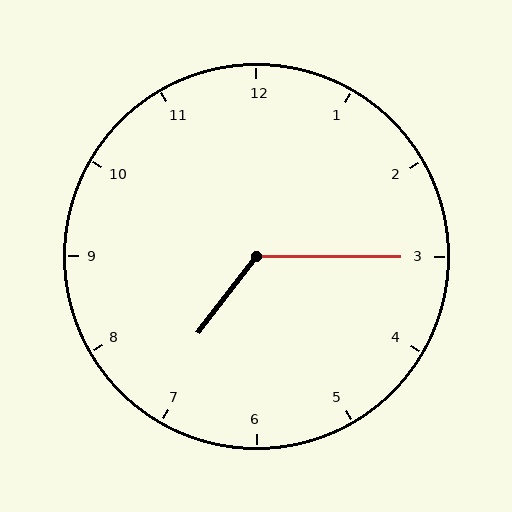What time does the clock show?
7:15.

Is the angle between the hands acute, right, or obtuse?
It is obtuse.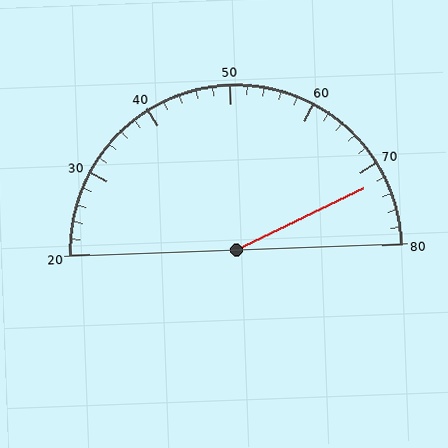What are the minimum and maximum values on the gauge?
The gauge ranges from 20 to 80.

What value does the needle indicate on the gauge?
The needle indicates approximately 72.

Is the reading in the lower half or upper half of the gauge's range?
The reading is in the upper half of the range (20 to 80).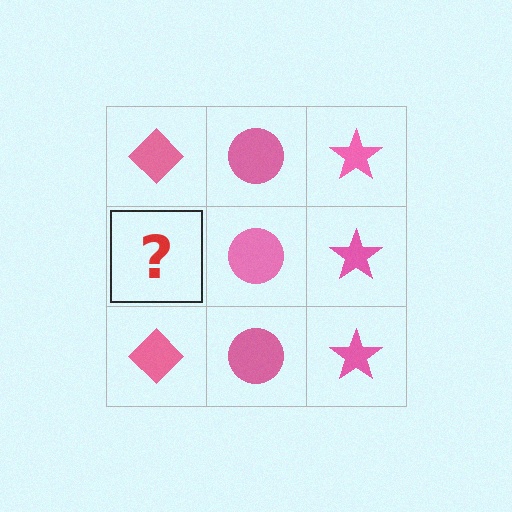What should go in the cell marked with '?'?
The missing cell should contain a pink diamond.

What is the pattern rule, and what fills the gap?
The rule is that each column has a consistent shape. The gap should be filled with a pink diamond.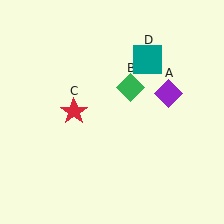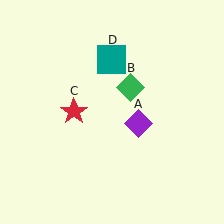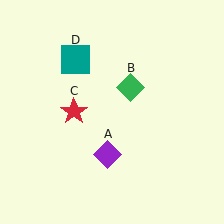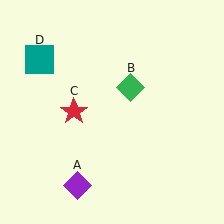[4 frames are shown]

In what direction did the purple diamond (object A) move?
The purple diamond (object A) moved down and to the left.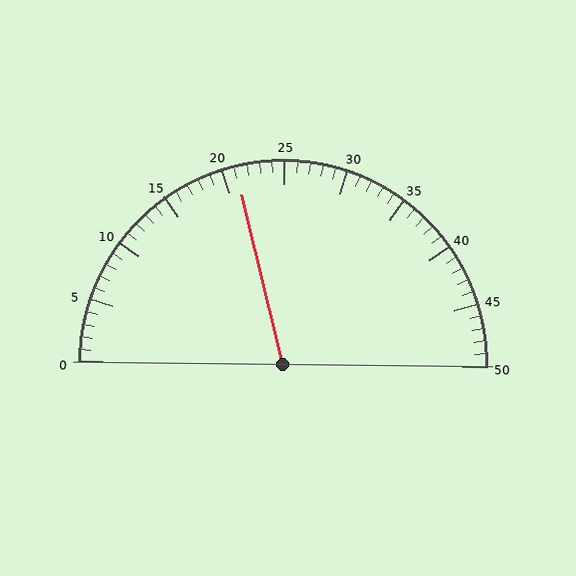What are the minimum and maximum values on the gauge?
The gauge ranges from 0 to 50.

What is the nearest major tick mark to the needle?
The nearest major tick mark is 20.